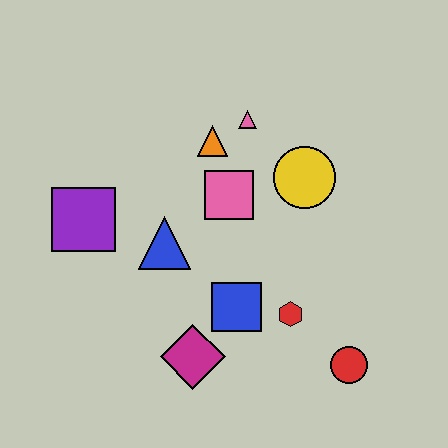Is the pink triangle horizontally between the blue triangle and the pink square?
No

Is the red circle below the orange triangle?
Yes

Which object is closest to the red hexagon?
The blue square is closest to the red hexagon.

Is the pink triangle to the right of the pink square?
Yes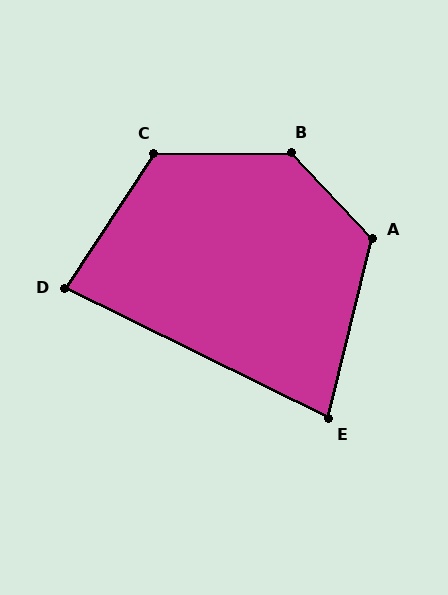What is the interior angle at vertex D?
Approximately 83 degrees (acute).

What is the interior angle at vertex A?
Approximately 123 degrees (obtuse).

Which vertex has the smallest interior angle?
E, at approximately 78 degrees.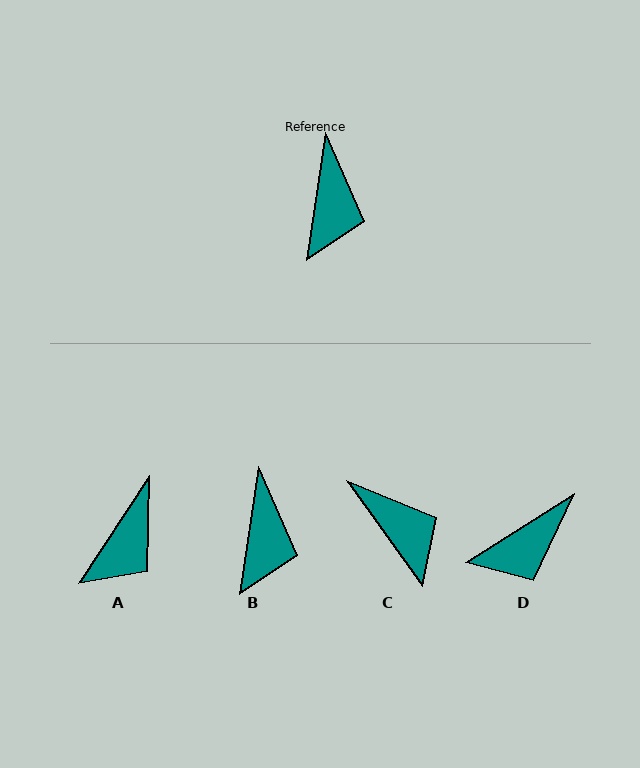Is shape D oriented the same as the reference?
No, it is off by about 49 degrees.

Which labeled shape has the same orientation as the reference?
B.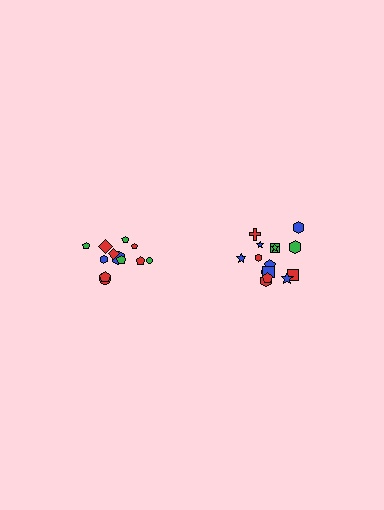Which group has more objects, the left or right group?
The right group.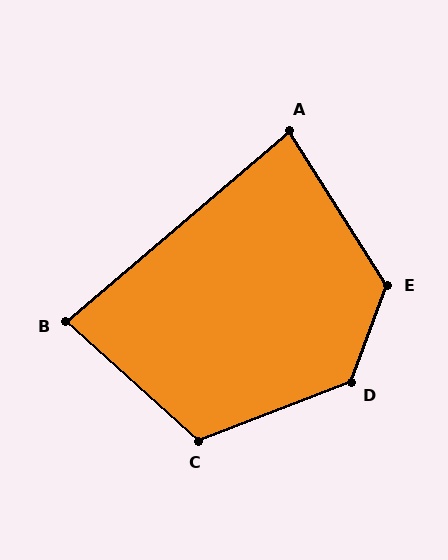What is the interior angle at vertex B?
Approximately 83 degrees (acute).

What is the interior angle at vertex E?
Approximately 127 degrees (obtuse).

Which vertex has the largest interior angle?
D, at approximately 131 degrees.